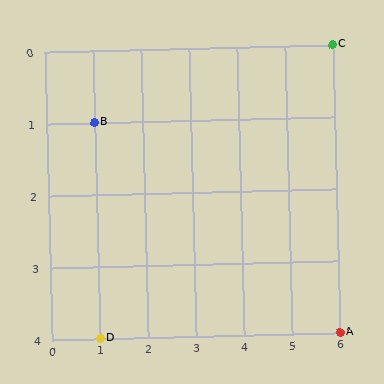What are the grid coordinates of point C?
Point C is at grid coordinates (6, 0).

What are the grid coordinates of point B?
Point B is at grid coordinates (1, 1).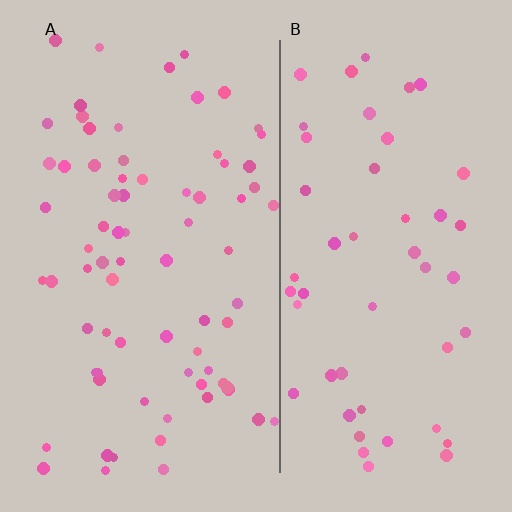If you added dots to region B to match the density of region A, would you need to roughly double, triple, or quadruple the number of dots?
Approximately double.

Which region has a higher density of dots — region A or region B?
A (the left).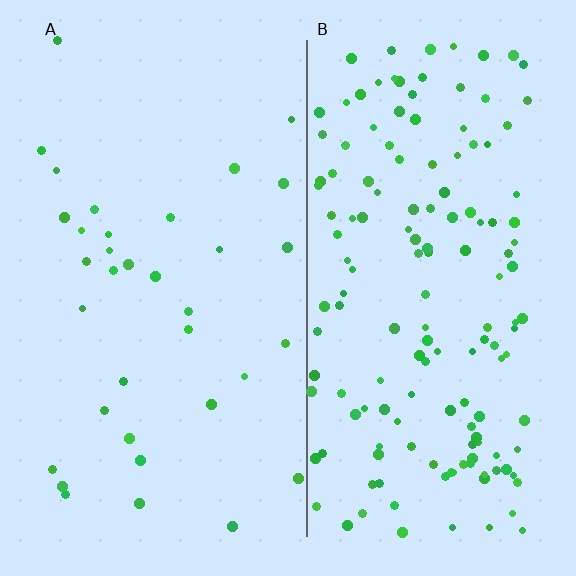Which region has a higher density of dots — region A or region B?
B (the right).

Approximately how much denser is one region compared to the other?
Approximately 4.4× — region B over region A.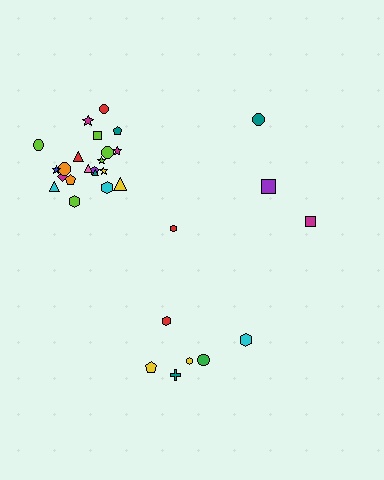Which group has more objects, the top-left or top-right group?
The top-left group.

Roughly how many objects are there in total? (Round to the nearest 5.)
Roughly 30 objects in total.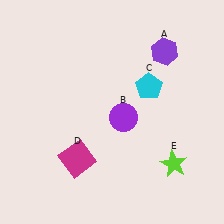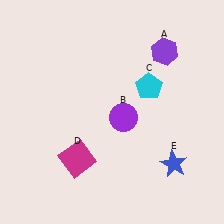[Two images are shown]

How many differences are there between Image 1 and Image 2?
There is 1 difference between the two images.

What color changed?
The star (E) changed from lime in Image 1 to blue in Image 2.